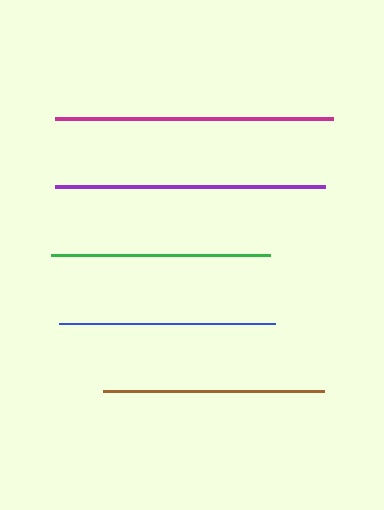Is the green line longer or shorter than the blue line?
The green line is longer than the blue line.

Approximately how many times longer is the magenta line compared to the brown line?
The magenta line is approximately 1.3 times the length of the brown line.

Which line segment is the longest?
The magenta line is the longest at approximately 278 pixels.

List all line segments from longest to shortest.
From longest to shortest: magenta, purple, brown, green, blue.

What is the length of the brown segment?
The brown segment is approximately 221 pixels long.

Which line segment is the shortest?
The blue line is the shortest at approximately 216 pixels.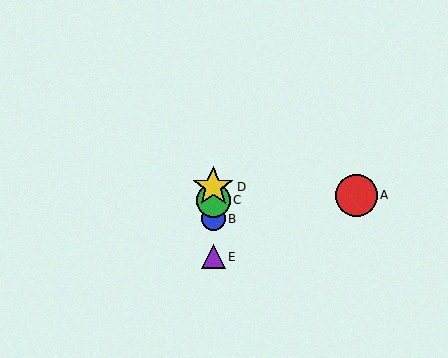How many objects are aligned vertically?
4 objects (B, C, D, E) are aligned vertically.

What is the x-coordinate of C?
Object C is at x≈213.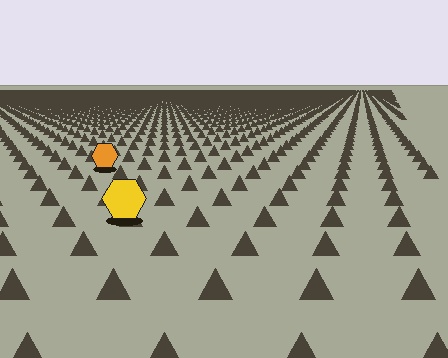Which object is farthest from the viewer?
The orange hexagon is farthest from the viewer. It appears smaller and the ground texture around it is denser.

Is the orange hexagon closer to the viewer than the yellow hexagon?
No. The yellow hexagon is closer — you can tell from the texture gradient: the ground texture is coarser near it.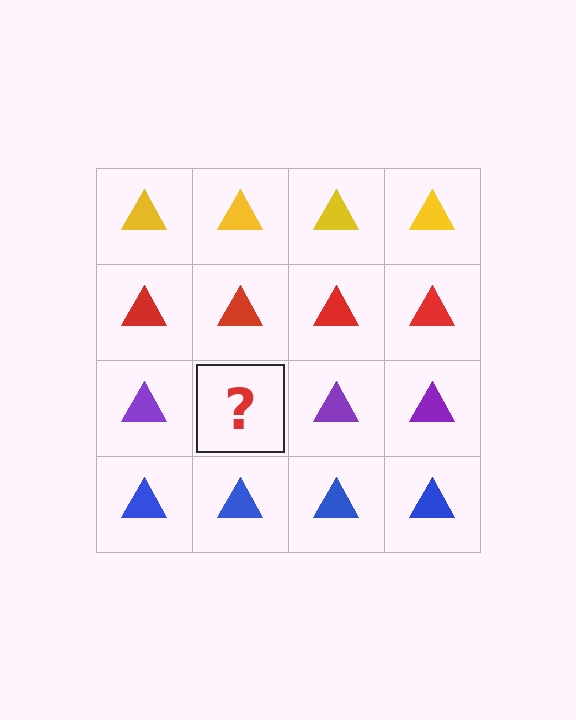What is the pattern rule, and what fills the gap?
The rule is that each row has a consistent color. The gap should be filled with a purple triangle.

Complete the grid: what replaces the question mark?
The question mark should be replaced with a purple triangle.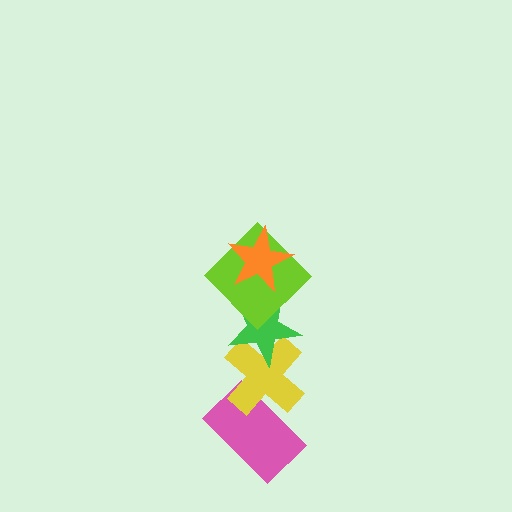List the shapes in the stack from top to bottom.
From top to bottom: the orange star, the lime diamond, the green star, the yellow cross, the pink rectangle.